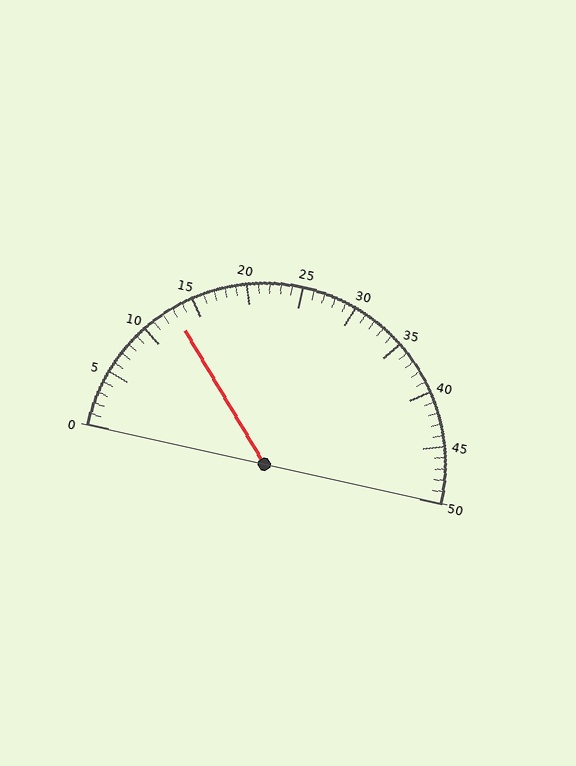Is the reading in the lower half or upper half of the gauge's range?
The reading is in the lower half of the range (0 to 50).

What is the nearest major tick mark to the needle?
The nearest major tick mark is 15.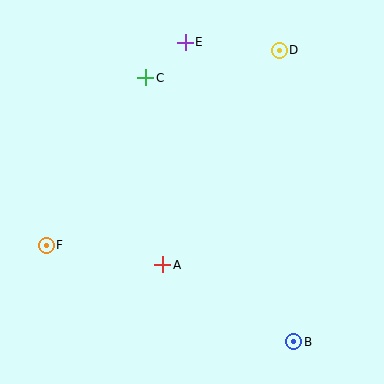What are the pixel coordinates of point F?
Point F is at (46, 245).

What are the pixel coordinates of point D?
Point D is at (279, 50).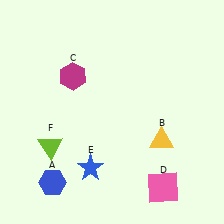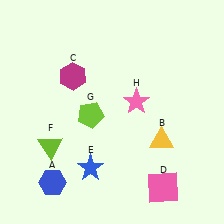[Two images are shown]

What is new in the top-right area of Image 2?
A pink star (H) was added in the top-right area of Image 2.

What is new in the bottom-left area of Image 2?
A lime pentagon (G) was added in the bottom-left area of Image 2.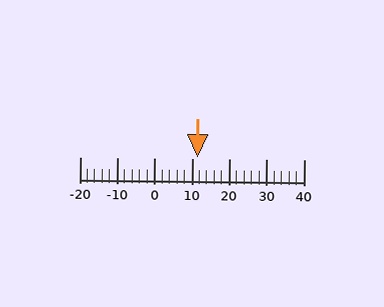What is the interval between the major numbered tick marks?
The major tick marks are spaced 10 units apart.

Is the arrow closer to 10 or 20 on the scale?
The arrow is closer to 10.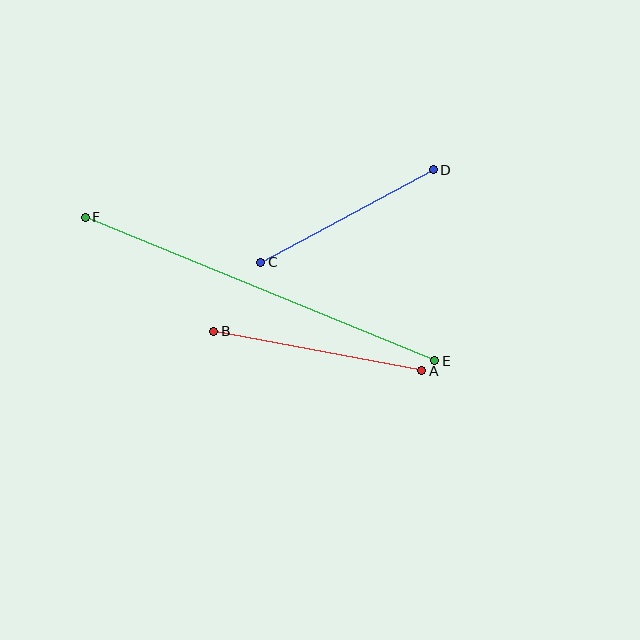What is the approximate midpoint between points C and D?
The midpoint is at approximately (347, 216) pixels.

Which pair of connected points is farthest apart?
Points E and F are farthest apart.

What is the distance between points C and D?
The distance is approximately 196 pixels.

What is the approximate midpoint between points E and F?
The midpoint is at approximately (260, 289) pixels.